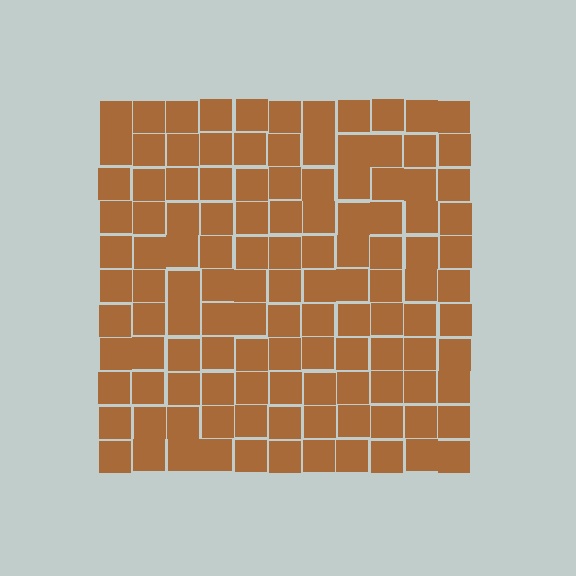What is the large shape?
The large shape is a square.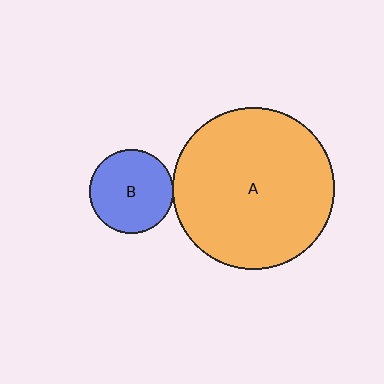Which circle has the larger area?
Circle A (orange).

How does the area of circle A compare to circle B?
Approximately 3.7 times.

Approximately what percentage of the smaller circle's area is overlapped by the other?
Approximately 5%.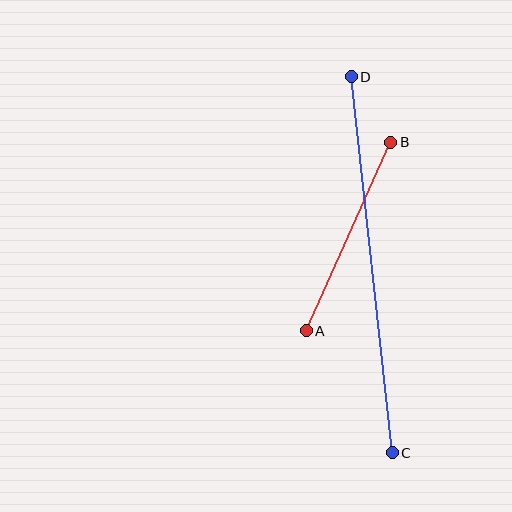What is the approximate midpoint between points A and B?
The midpoint is at approximately (348, 237) pixels.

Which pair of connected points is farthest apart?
Points C and D are farthest apart.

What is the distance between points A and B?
The distance is approximately 207 pixels.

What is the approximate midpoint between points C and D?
The midpoint is at approximately (372, 265) pixels.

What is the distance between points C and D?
The distance is approximately 378 pixels.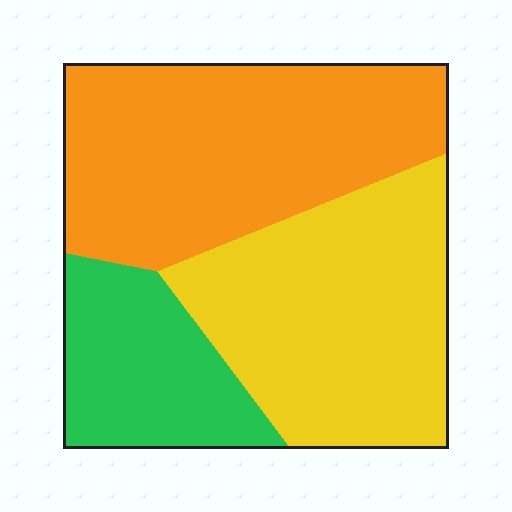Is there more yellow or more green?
Yellow.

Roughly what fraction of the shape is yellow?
Yellow covers roughly 40% of the shape.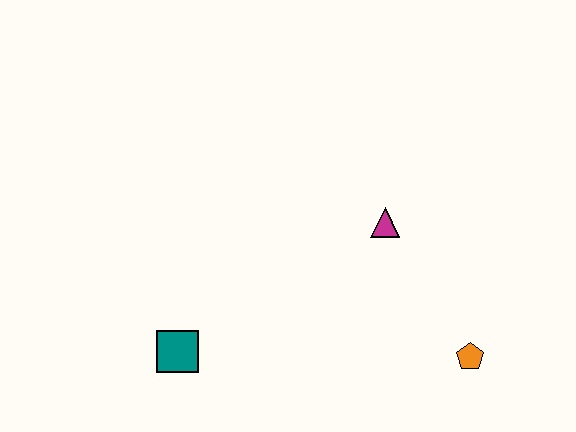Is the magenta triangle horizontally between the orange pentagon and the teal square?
Yes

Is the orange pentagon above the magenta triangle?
No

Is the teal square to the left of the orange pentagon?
Yes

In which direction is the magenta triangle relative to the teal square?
The magenta triangle is to the right of the teal square.